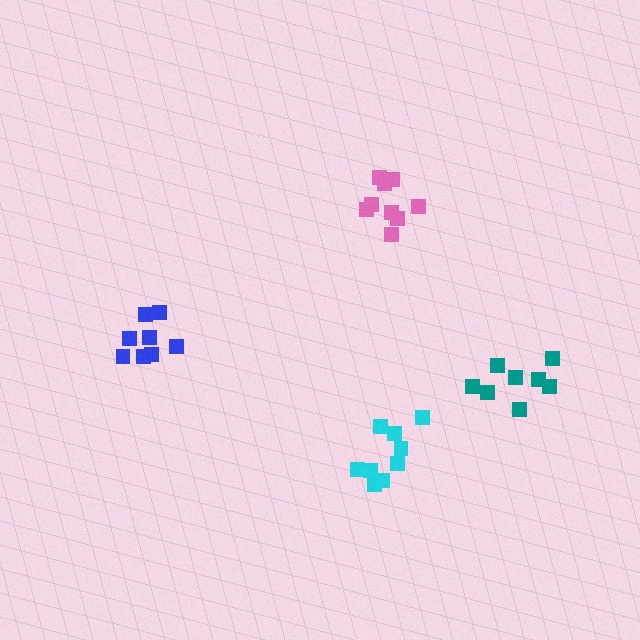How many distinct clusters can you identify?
There are 4 distinct clusters.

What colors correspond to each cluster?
The clusters are colored: pink, teal, blue, cyan.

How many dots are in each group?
Group 1: 9 dots, Group 2: 8 dots, Group 3: 8 dots, Group 4: 9 dots (34 total).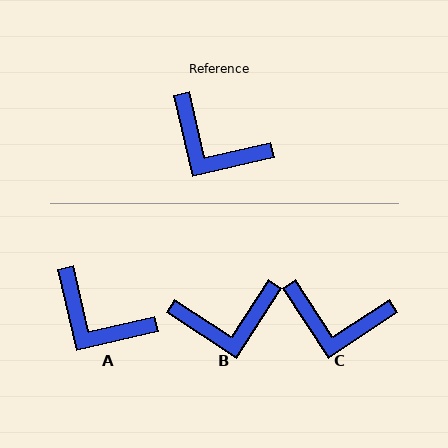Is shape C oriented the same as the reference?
No, it is off by about 20 degrees.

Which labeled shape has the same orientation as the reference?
A.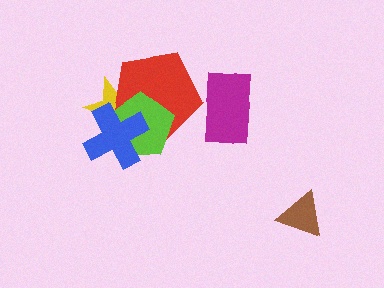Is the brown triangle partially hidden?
No, no other shape covers it.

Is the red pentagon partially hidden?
Yes, it is partially covered by another shape.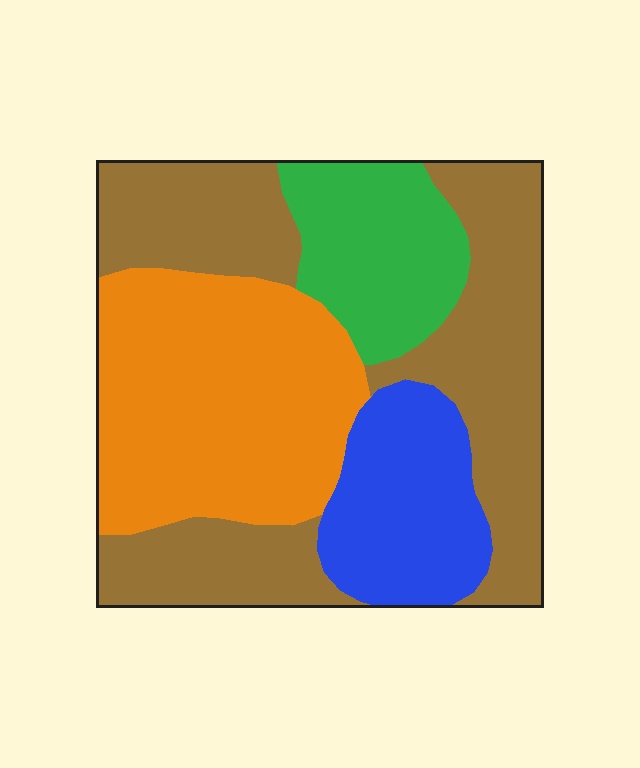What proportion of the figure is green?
Green takes up less than a quarter of the figure.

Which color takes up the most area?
Brown, at roughly 40%.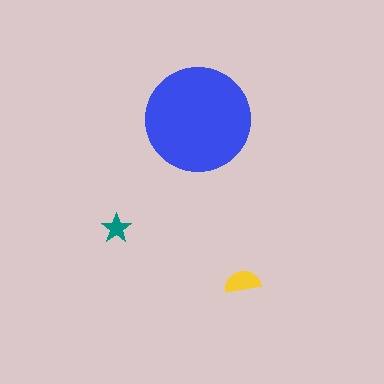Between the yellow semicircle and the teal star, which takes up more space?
The yellow semicircle.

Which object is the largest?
The blue circle.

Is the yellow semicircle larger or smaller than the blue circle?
Smaller.